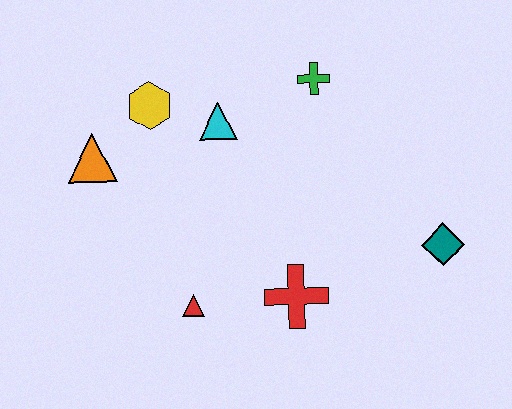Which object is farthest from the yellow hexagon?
The teal diamond is farthest from the yellow hexagon.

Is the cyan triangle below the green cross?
Yes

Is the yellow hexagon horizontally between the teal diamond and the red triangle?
No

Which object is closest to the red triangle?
The red cross is closest to the red triangle.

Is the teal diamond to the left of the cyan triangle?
No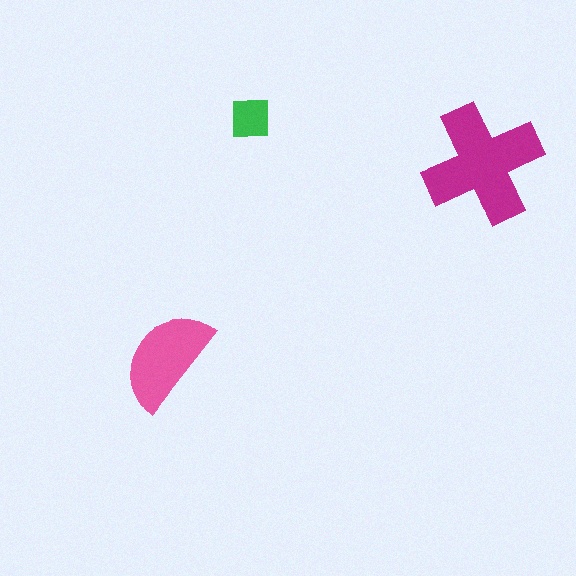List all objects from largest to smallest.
The magenta cross, the pink semicircle, the green square.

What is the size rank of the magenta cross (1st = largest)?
1st.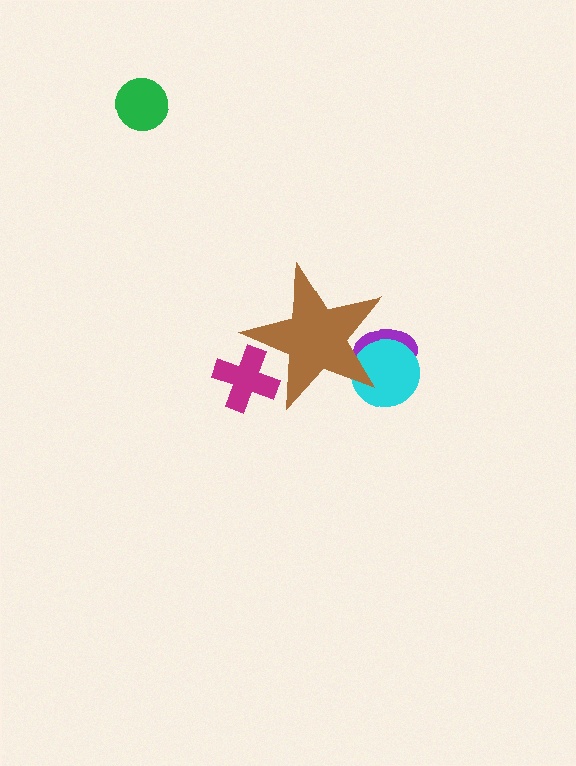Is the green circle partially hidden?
No, the green circle is fully visible.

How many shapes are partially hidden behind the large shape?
3 shapes are partially hidden.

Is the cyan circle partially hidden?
Yes, the cyan circle is partially hidden behind the brown star.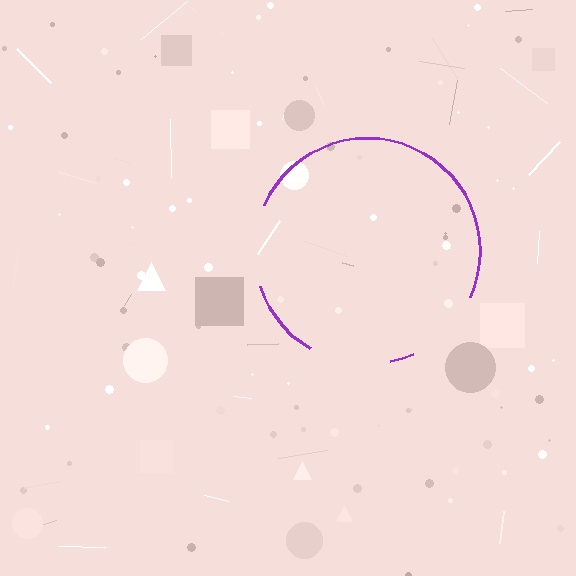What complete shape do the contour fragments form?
The contour fragments form a circle.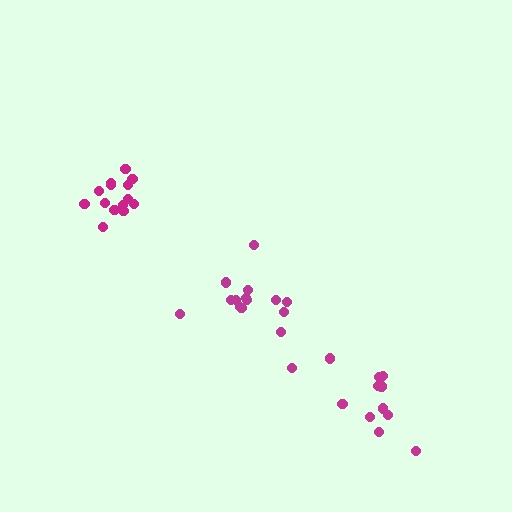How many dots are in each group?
Group 1: 11 dots, Group 2: 16 dots, Group 3: 15 dots (42 total).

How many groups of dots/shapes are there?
There are 3 groups.